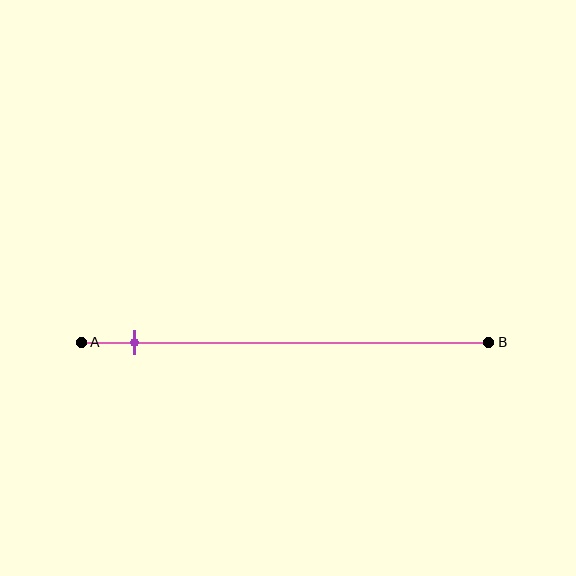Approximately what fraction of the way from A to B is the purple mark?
The purple mark is approximately 15% of the way from A to B.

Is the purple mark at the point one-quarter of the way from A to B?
No, the mark is at about 15% from A, not at the 25% one-quarter point.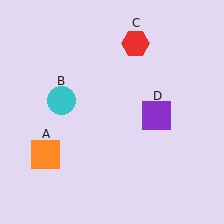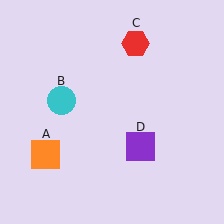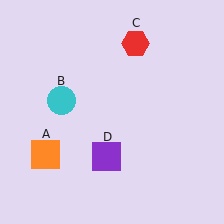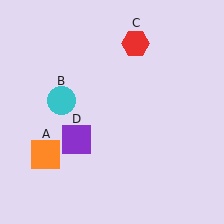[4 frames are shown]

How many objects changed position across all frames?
1 object changed position: purple square (object D).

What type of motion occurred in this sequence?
The purple square (object D) rotated clockwise around the center of the scene.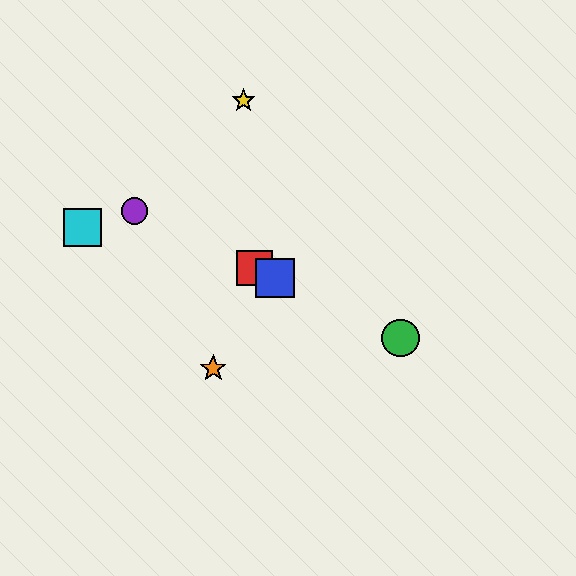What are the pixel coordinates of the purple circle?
The purple circle is at (134, 211).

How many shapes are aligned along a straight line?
4 shapes (the red square, the blue square, the green circle, the purple circle) are aligned along a straight line.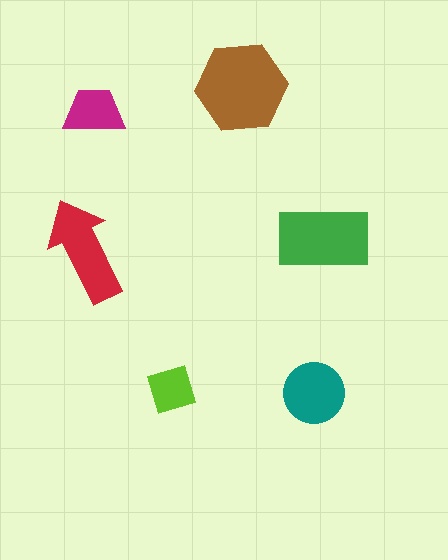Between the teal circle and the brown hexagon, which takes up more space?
The brown hexagon.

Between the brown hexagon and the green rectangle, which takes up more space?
The brown hexagon.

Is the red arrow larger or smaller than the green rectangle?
Smaller.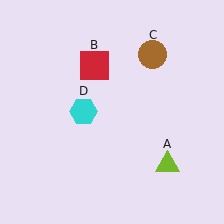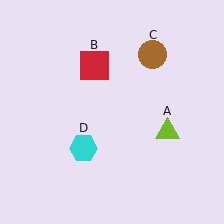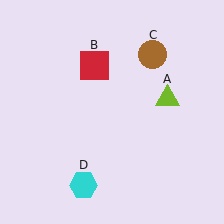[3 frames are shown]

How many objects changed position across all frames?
2 objects changed position: lime triangle (object A), cyan hexagon (object D).